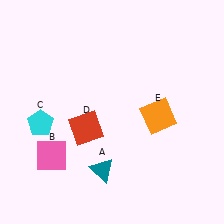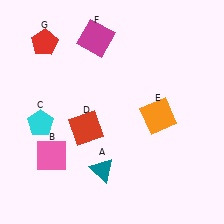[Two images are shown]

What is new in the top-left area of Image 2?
A magenta square (F) was added in the top-left area of Image 2.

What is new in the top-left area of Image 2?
A red pentagon (G) was added in the top-left area of Image 2.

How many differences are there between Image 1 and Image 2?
There are 2 differences between the two images.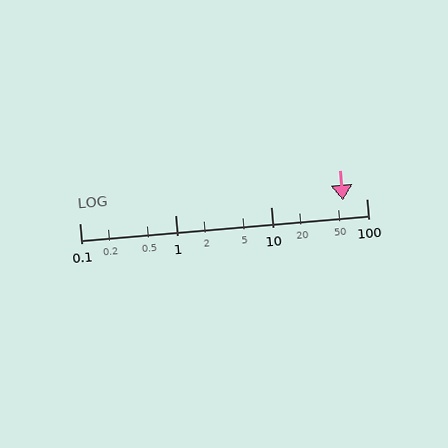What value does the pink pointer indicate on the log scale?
The pointer indicates approximately 57.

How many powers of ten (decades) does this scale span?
The scale spans 3 decades, from 0.1 to 100.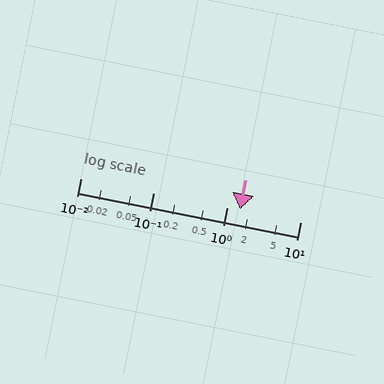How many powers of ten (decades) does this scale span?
The scale spans 3 decades, from 0.01 to 10.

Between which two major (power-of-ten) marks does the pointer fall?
The pointer is between 1 and 10.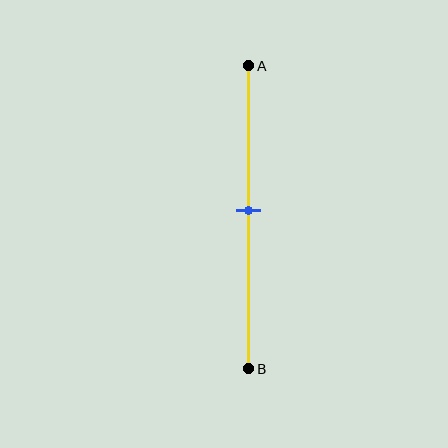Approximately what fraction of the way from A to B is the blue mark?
The blue mark is approximately 50% of the way from A to B.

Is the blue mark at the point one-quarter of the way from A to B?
No, the mark is at about 50% from A, not at the 25% one-quarter point.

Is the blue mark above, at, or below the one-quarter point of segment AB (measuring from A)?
The blue mark is below the one-quarter point of segment AB.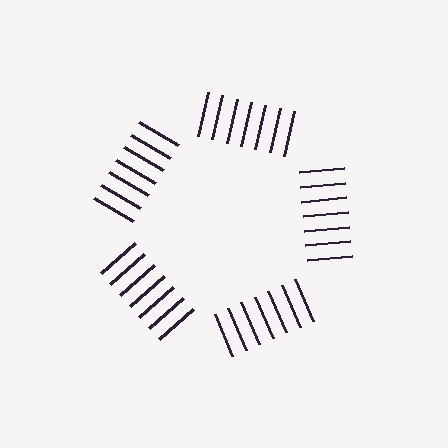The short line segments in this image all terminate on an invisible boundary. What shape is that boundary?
An illusory pentagon — the line segments terminate on its edges but no continuous stroke is drawn.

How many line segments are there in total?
35 — 7 along each of the 5 edges.